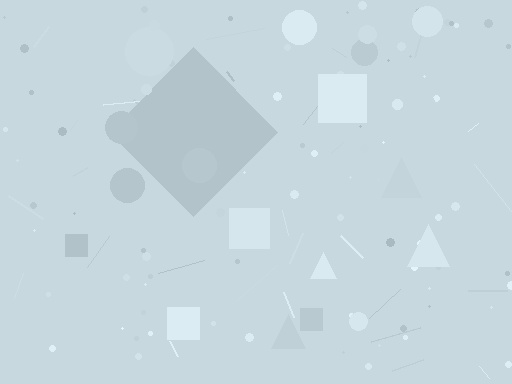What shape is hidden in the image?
A diamond is hidden in the image.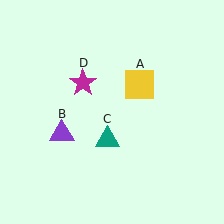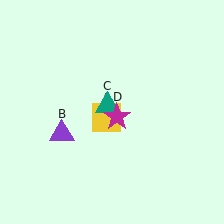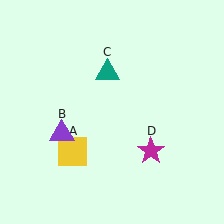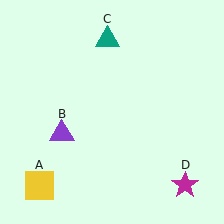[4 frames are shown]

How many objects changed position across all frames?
3 objects changed position: yellow square (object A), teal triangle (object C), magenta star (object D).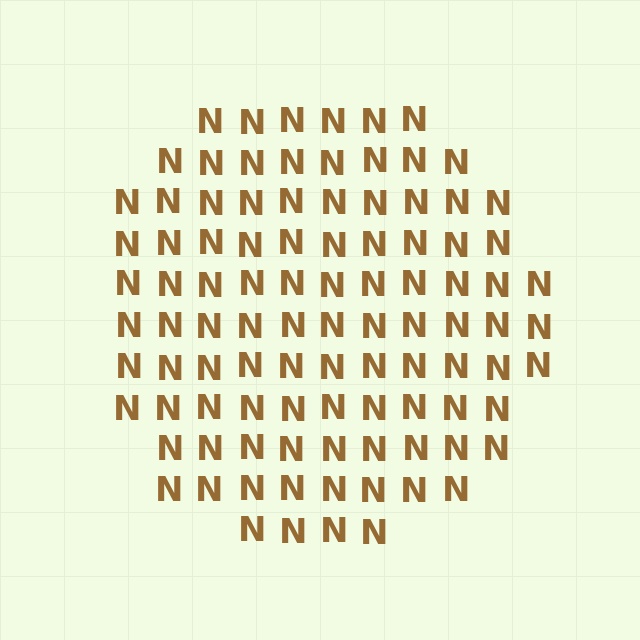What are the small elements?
The small elements are letter N's.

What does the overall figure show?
The overall figure shows a circle.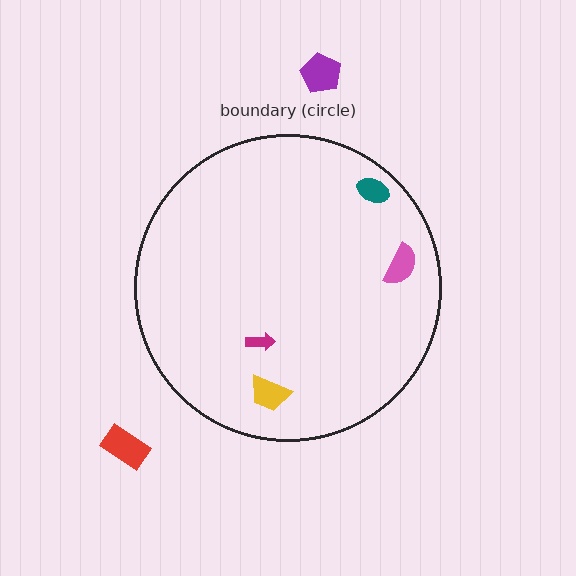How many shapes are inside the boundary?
4 inside, 2 outside.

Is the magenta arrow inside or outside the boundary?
Inside.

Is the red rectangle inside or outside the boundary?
Outside.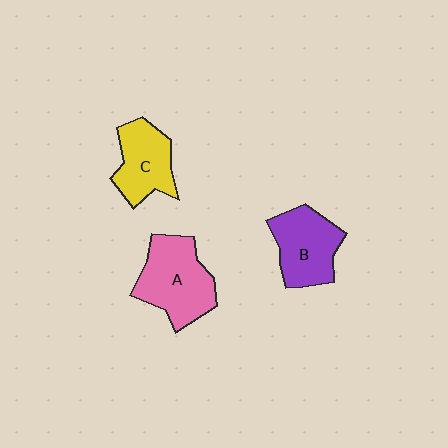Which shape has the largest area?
Shape A (pink).